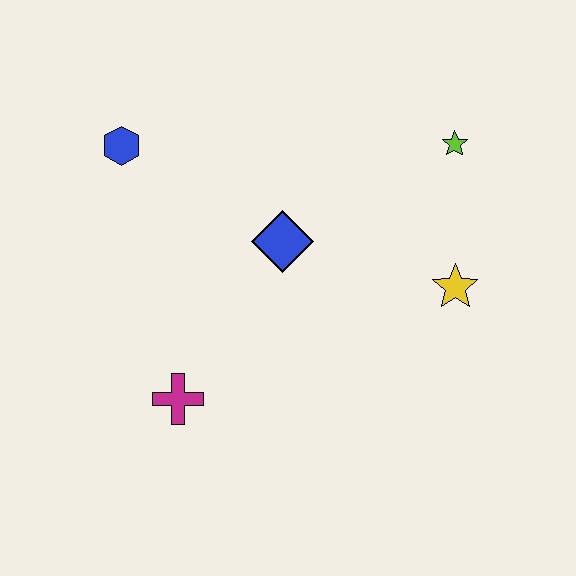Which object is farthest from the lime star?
The magenta cross is farthest from the lime star.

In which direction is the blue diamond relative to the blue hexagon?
The blue diamond is to the right of the blue hexagon.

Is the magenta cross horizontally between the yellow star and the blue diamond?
No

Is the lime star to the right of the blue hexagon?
Yes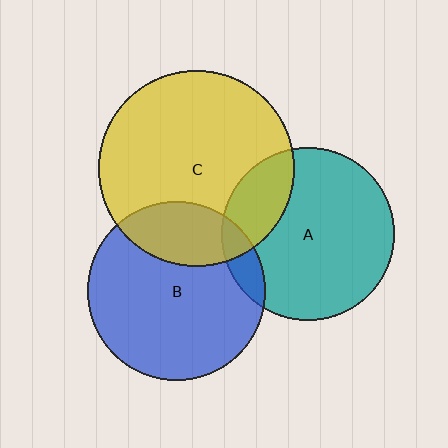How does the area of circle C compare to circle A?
Approximately 1.3 times.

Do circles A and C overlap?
Yes.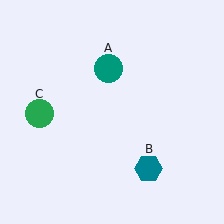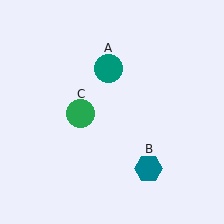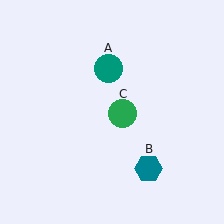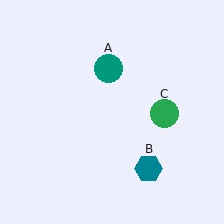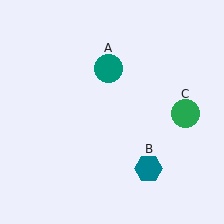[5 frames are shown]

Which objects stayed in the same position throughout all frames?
Teal circle (object A) and teal hexagon (object B) remained stationary.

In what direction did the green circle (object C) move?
The green circle (object C) moved right.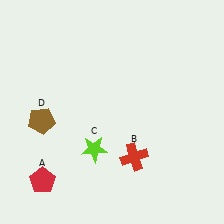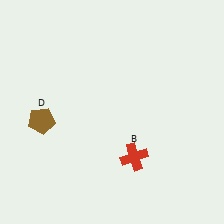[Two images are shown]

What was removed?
The red pentagon (A), the lime star (C) were removed in Image 2.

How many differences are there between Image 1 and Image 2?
There are 2 differences between the two images.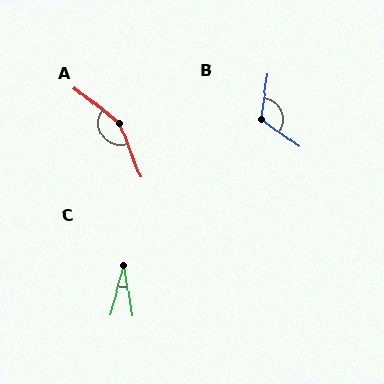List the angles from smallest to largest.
C (25°), B (118°), A (150°).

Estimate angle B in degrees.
Approximately 118 degrees.